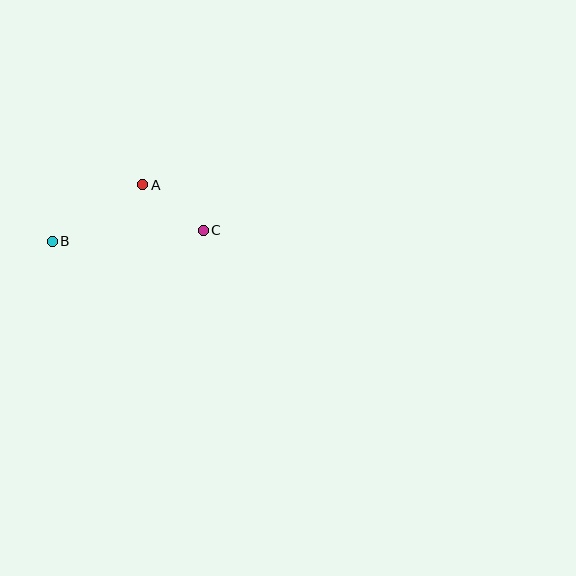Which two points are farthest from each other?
Points B and C are farthest from each other.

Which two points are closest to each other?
Points A and C are closest to each other.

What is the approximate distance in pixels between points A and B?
The distance between A and B is approximately 107 pixels.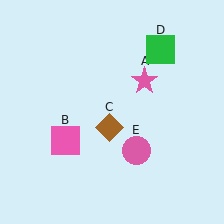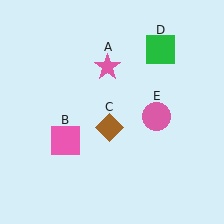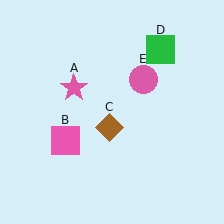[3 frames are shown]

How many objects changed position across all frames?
2 objects changed position: pink star (object A), pink circle (object E).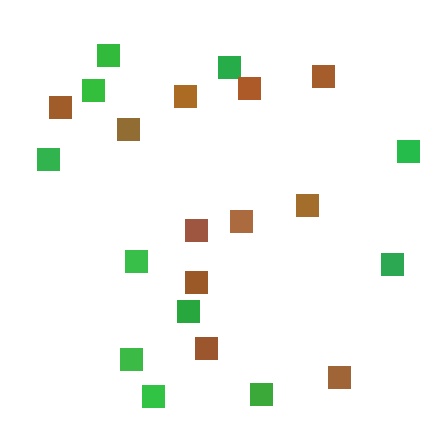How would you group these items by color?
There are 2 groups: one group of green squares (11) and one group of brown squares (11).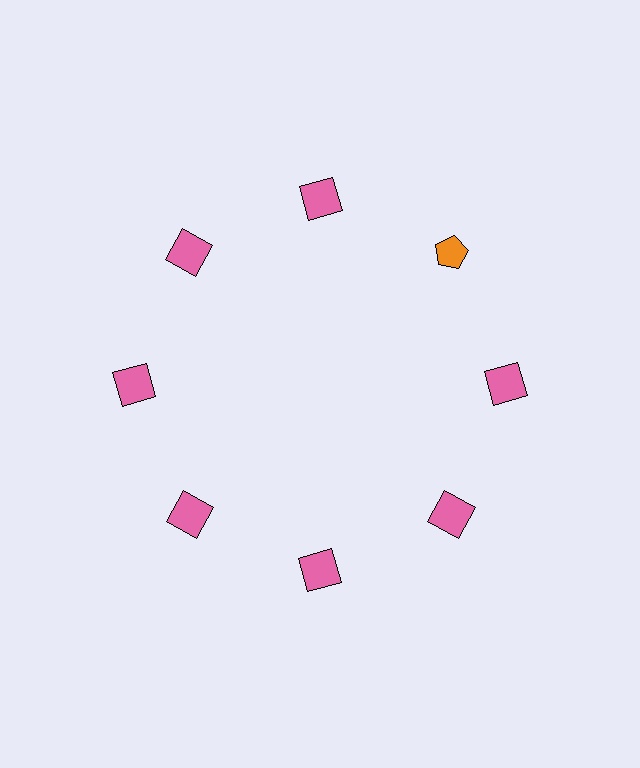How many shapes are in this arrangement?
There are 8 shapes arranged in a ring pattern.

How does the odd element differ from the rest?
It differs in both color (orange instead of pink) and shape (pentagon instead of square).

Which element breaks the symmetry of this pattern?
The orange pentagon at roughly the 2 o'clock position breaks the symmetry. All other shapes are pink squares.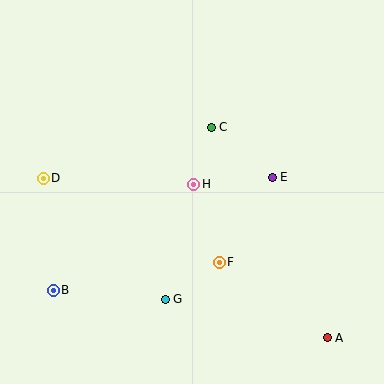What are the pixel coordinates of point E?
Point E is at (272, 177).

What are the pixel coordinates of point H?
Point H is at (194, 184).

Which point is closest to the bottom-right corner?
Point A is closest to the bottom-right corner.